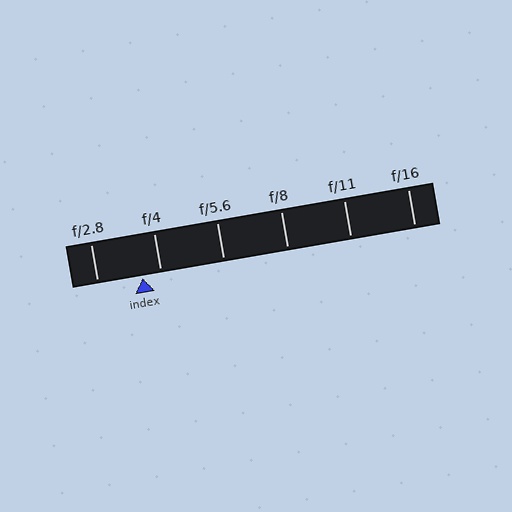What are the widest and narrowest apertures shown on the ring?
The widest aperture shown is f/2.8 and the narrowest is f/16.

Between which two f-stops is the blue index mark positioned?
The index mark is between f/2.8 and f/4.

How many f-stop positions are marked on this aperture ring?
There are 6 f-stop positions marked.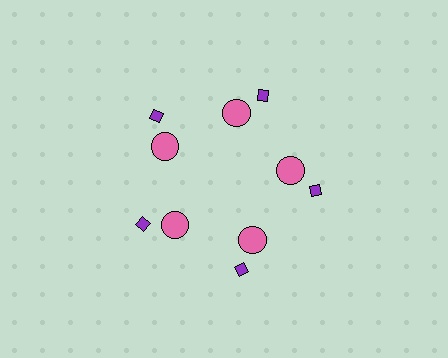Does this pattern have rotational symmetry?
Yes, this pattern has 5-fold rotational symmetry. It looks the same after rotating 72 degrees around the center.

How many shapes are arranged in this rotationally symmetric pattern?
There are 10 shapes, arranged in 5 groups of 2.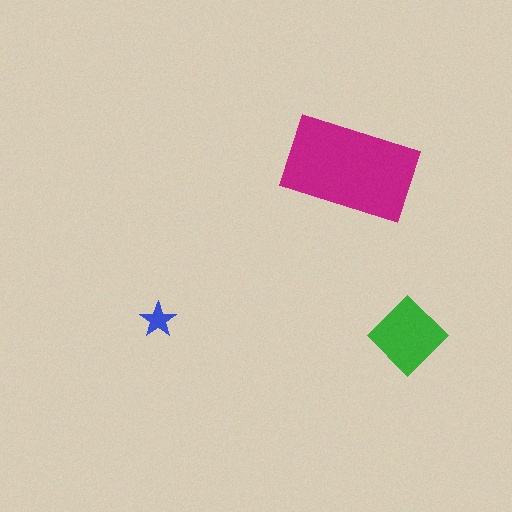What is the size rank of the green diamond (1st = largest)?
2nd.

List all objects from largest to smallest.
The magenta rectangle, the green diamond, the blue star.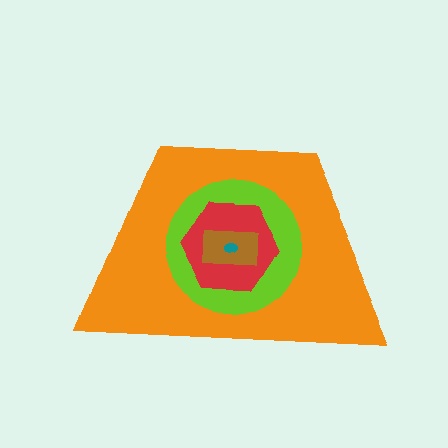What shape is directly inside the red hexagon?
The brown rectangle.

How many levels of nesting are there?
5.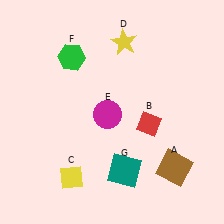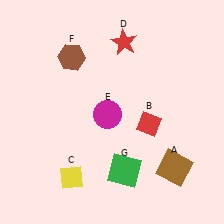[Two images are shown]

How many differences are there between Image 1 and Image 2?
There are 3 differences between the two images.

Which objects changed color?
D changed from yellow to red. F changed from green to brown. G changed from teal to green.